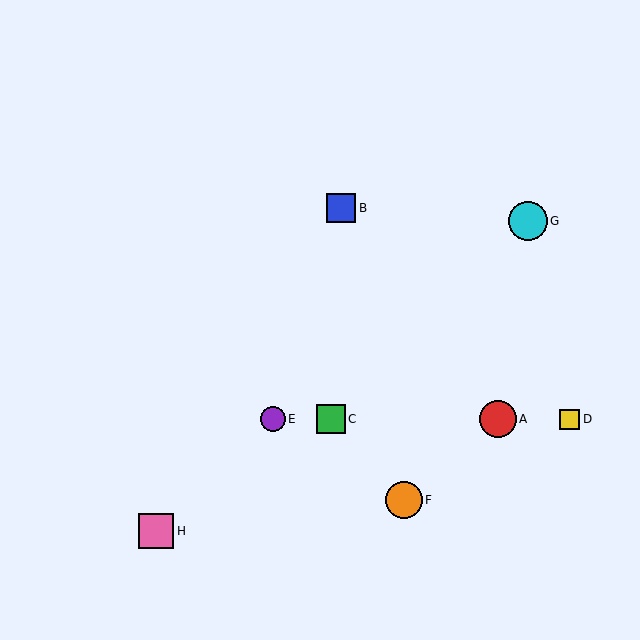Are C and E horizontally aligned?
Yes, both are at y≈419.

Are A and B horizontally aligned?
No, A is at y≈419 and B is at y≈208.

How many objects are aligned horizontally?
4 objects (A, C, D, E) are aligned horizontally.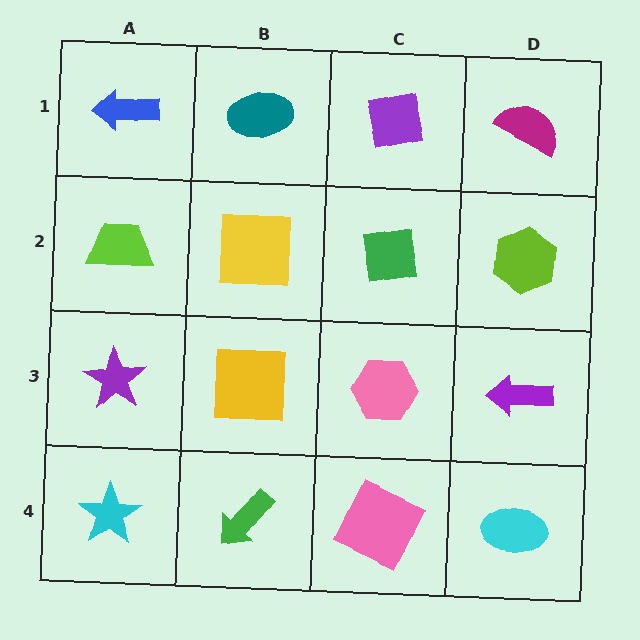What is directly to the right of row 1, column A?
A teal ellipse.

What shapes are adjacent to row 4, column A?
A purple star (row 3, column A), a green arrow (row 4, column B).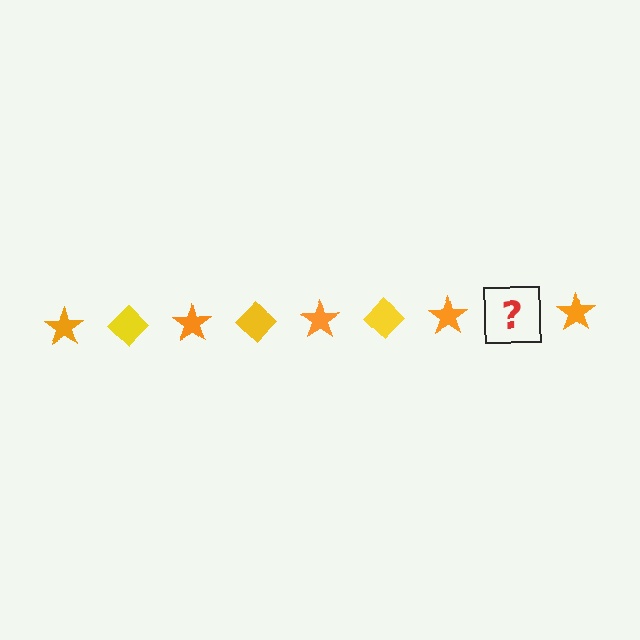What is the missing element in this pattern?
The missing element is a yellow diamond.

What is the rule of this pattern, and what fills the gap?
The rule is that the pattern alternates between orange star and yellow diamond. The gap should be filled with a yellow diamond.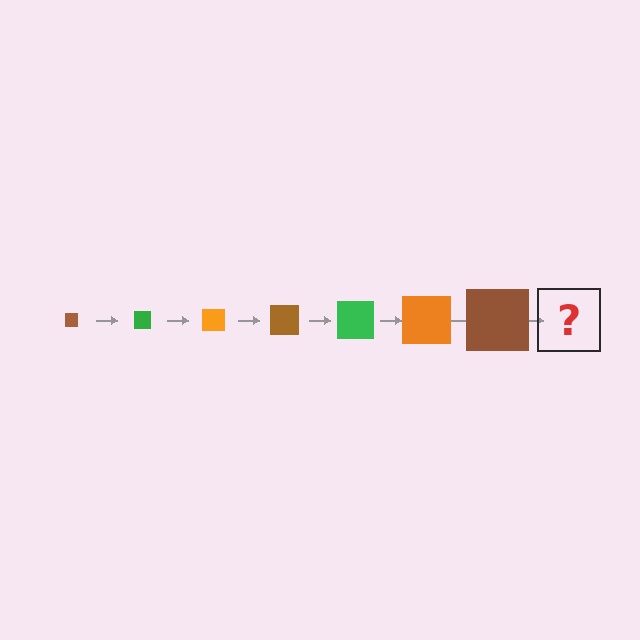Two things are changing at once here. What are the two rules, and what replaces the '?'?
The two rules are that the square grows larger each step and the color cycles through brown, green, and orange. The '?' should be a green square, larger than the previous one.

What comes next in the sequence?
The next element should be a green square, larger than the previous one.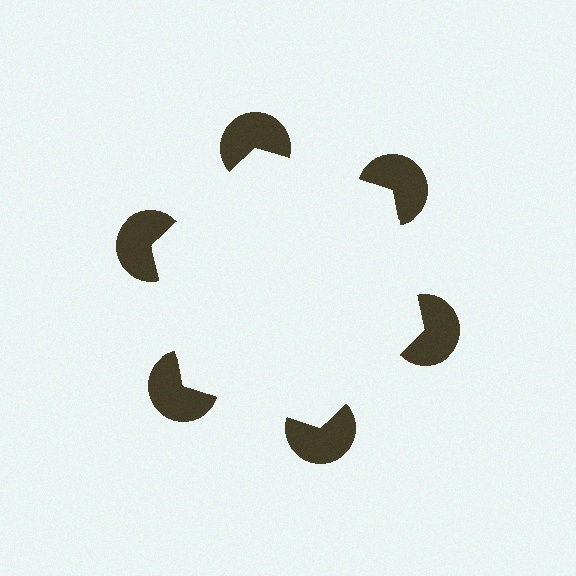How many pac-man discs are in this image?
There are 6 — one at each vertex of the illusory hexagon.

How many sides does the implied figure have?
6 sides.